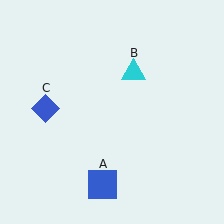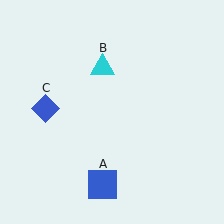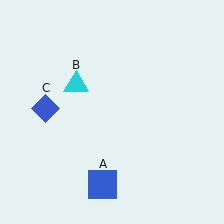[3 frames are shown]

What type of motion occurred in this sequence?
The cyan triangle (object B) rotated counterclockwise around the center of the scene.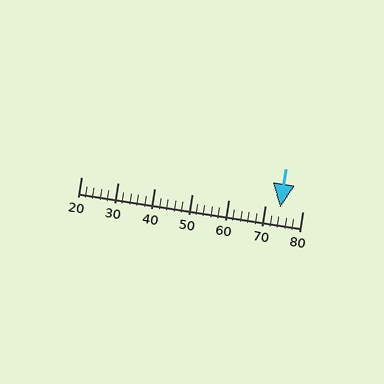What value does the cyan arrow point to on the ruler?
The cyan arrow points to approximately 74.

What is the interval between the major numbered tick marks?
The major tick marks are spaced 10 units apart.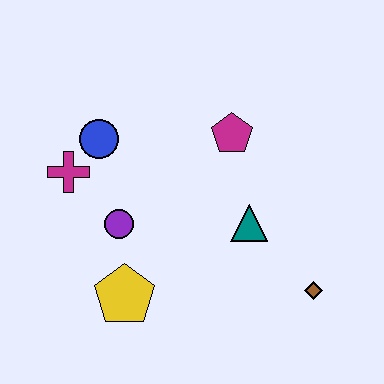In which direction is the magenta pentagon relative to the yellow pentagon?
The magenta pentagon is above the yellow pentagon.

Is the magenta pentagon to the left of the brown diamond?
Yes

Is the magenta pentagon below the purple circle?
No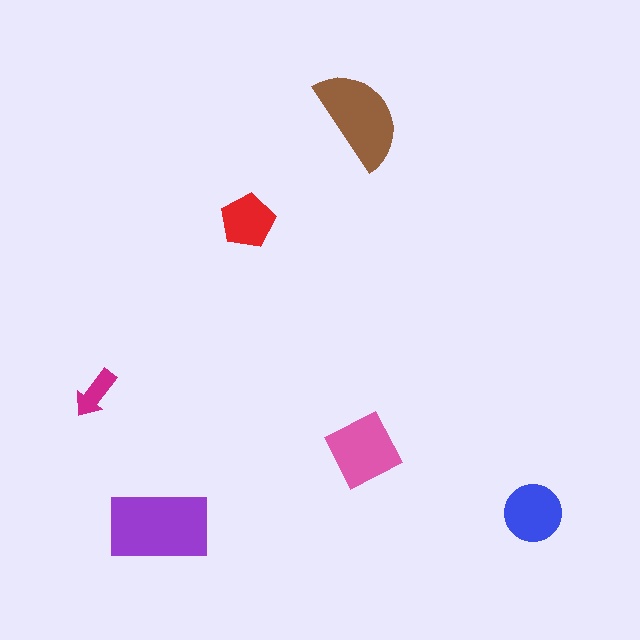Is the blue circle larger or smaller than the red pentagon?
Larger.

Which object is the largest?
The purple rectangle.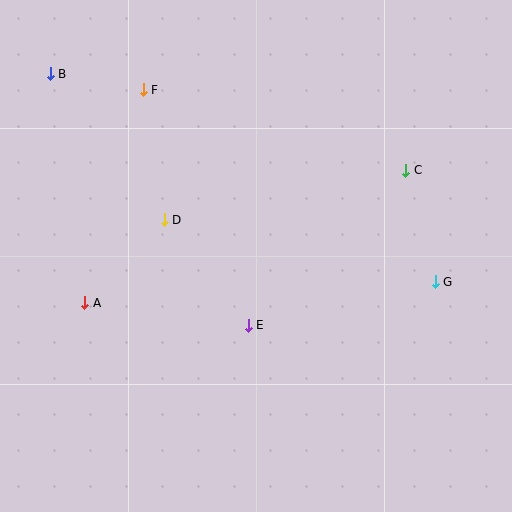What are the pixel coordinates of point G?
Point G is at (435, 282).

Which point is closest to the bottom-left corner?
Point A is closest to the bottom-left corner.